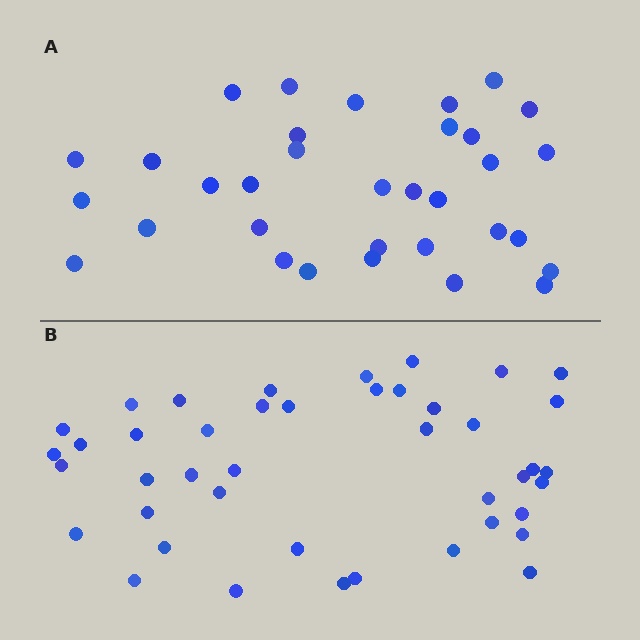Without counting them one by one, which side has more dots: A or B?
Region B (the bottom region) has more dots.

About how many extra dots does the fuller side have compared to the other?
Region B has roughly 10 or so more dots than region A.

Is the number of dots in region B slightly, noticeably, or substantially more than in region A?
Region B has noticeably more, but not dramatically so. The ratio is roughly 1.3 to 1.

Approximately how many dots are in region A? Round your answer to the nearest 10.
About 30 dots. (The exact count is 33, which rounds to 30.)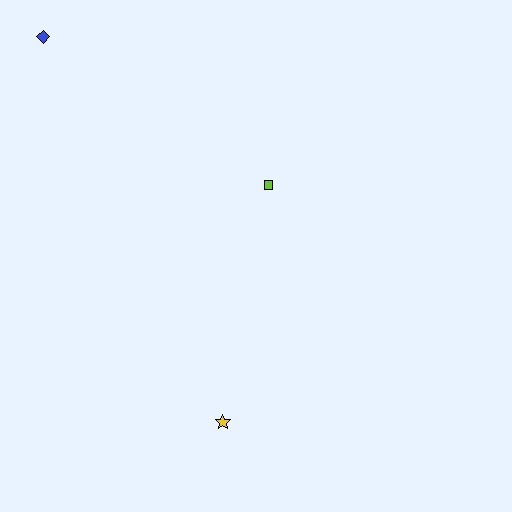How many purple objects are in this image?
There are no purple objects.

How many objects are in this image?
There are 3 objects.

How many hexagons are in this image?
There are no hexagons.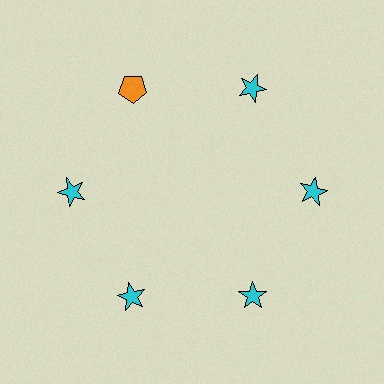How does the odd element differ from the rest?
It differs in both color (orange instead of cyan) and shape (pentagon instead of star).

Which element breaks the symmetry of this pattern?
The orange pentagon at roughly the 11 o'clock position breaks the symmetry. All other shapes are cyan stars.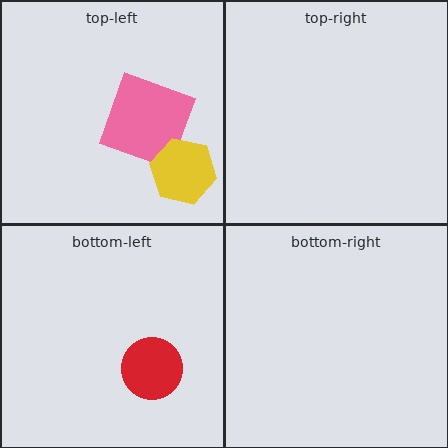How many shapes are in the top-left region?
2.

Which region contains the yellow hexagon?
The top-left region.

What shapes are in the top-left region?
The pink square, the yellow hexagon.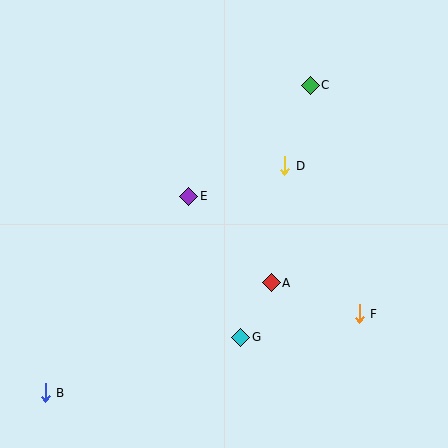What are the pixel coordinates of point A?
Point A is at (271, 283).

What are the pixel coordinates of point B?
Point B is at (45, 393).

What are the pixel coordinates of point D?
Point D is at (285, 166).